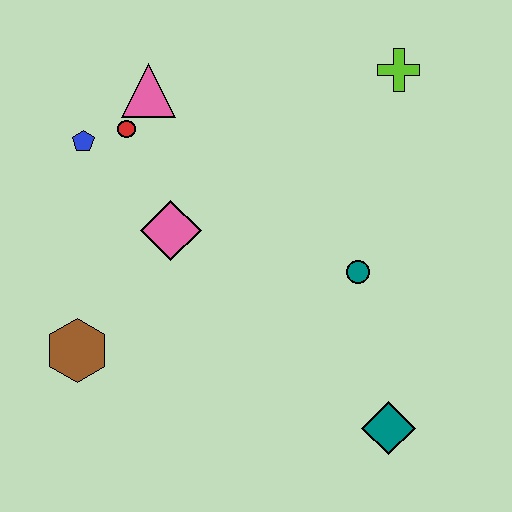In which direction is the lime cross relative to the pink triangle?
The lime cross is to the right of the pink triangle.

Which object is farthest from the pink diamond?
The teal diamond is farthest from the pink diamond.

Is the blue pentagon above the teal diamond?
Yes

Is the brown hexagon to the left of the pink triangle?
Yes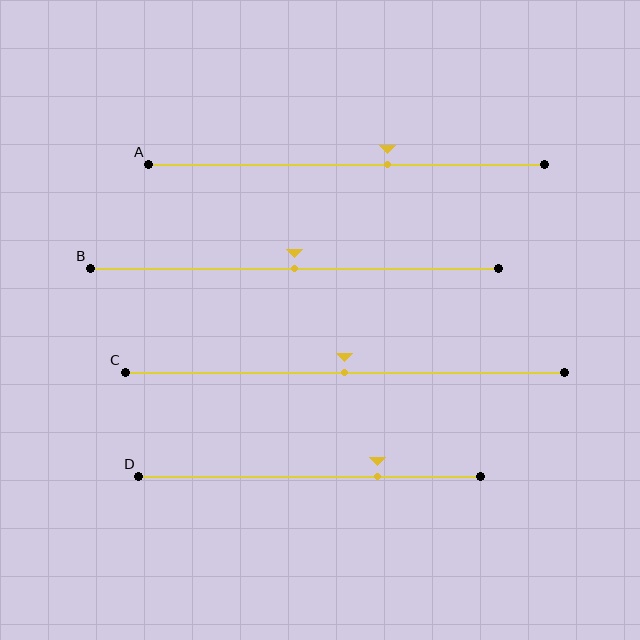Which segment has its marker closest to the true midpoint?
Segment B has its marker closest to the true midpoint.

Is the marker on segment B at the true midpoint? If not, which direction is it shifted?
Yes, the marker on segment B is at the true midpoint.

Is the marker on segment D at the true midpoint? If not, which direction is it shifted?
No, the marker on segment D is shifted to the right by about 20% of the segment length.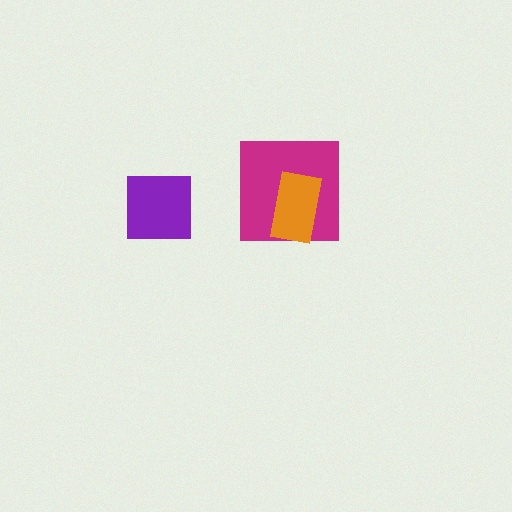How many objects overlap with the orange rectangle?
1 object overlaps with the orange rectangle.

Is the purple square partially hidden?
No, no other shape covers it.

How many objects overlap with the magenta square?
1 object overlaps with the magenta square.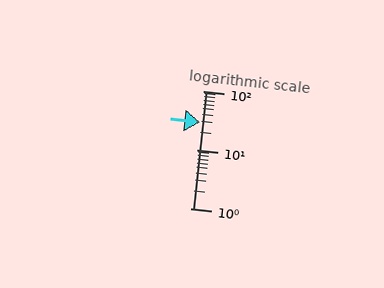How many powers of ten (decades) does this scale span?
The scale spans 2 decades, from 1 to 100.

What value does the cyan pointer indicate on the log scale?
The pointer indicates approximately 29.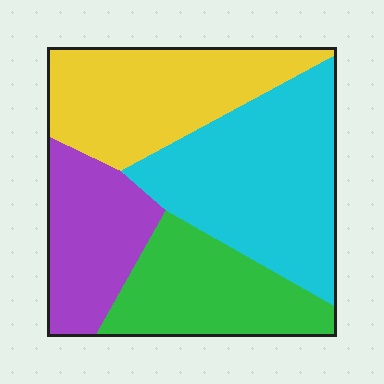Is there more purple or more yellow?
Yellow.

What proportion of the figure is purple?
Purple takes up less than a quarter of the figure.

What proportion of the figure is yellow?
Yellow covers 26% of the figure.